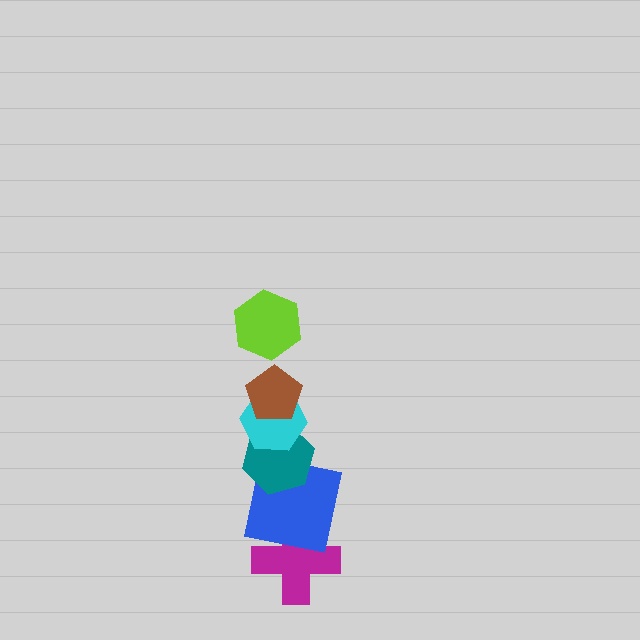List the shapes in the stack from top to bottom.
From top to bottom: the lime hexagon, the brown pentagon, the cyan hexagon, the teal hexagon, the blue square, the magenta cross.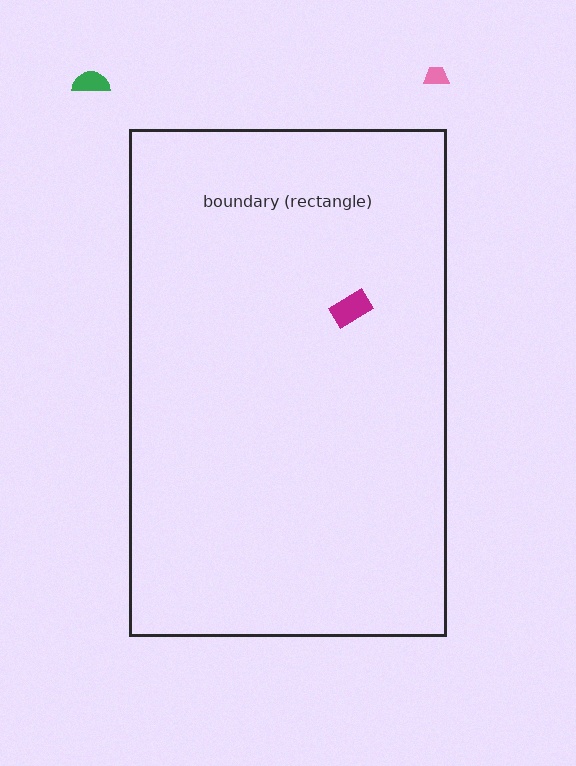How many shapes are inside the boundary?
1 inside, 2 outside.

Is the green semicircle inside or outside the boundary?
Outside.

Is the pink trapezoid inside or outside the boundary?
Outside.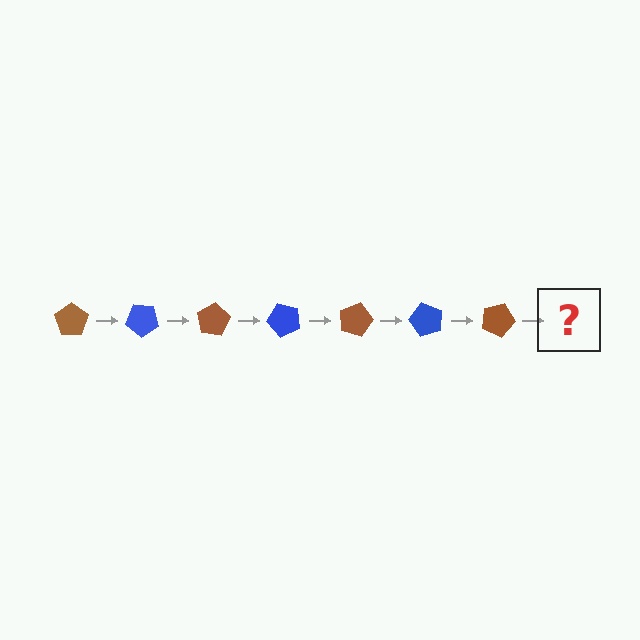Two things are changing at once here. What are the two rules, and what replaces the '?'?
The two rules are that it rotates 40 degrees each step and the color cycles through brown and blue. The '?' should be a blue pentagon, rotated 280 degrees from the start.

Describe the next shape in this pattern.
It should be a blue pentagon, rotated 280 degrees from the start.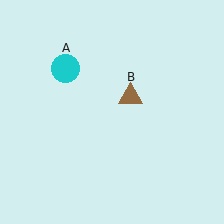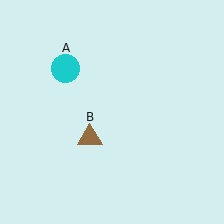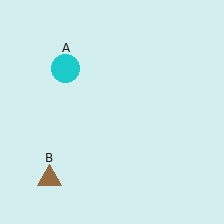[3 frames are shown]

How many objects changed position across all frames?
1 object changed position: brown triangle (object B).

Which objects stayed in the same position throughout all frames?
Cyan circle (object A) remained stationary.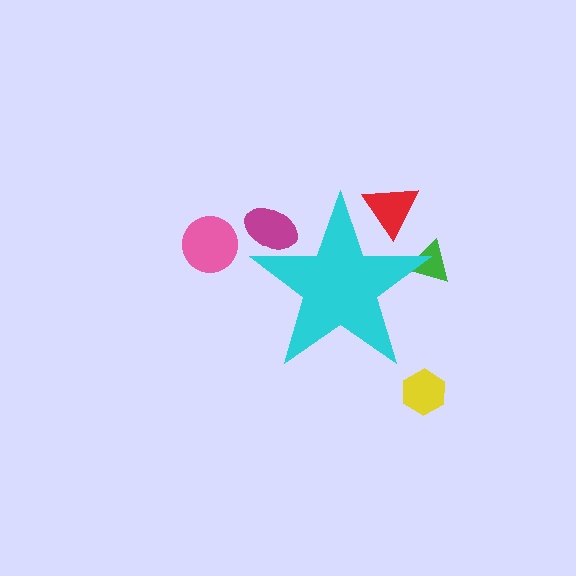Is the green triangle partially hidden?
Yes, the green triangle is partially hidden behind the cyan star.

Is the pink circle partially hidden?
No, the pink circle is fully visible.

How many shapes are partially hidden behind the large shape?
3 shapes are partially hidden.